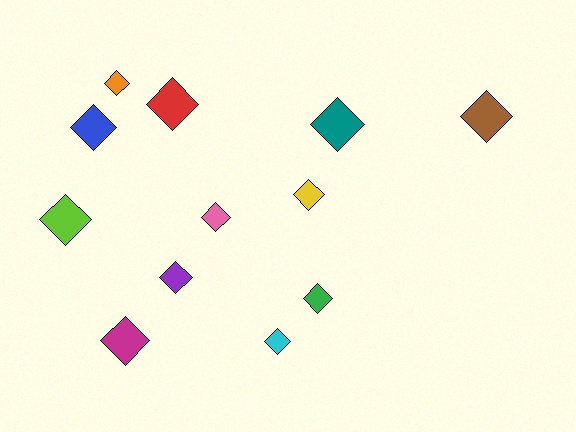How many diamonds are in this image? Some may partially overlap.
There are 12 diamonds.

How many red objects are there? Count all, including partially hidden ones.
There is 1 red object.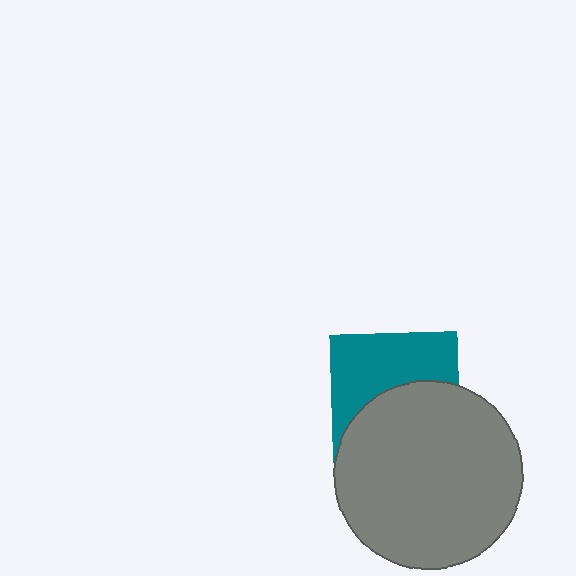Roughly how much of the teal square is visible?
About half of it is visible (roughly 50%).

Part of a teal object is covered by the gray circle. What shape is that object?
It is a square.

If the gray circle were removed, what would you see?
You would see the complete teal square.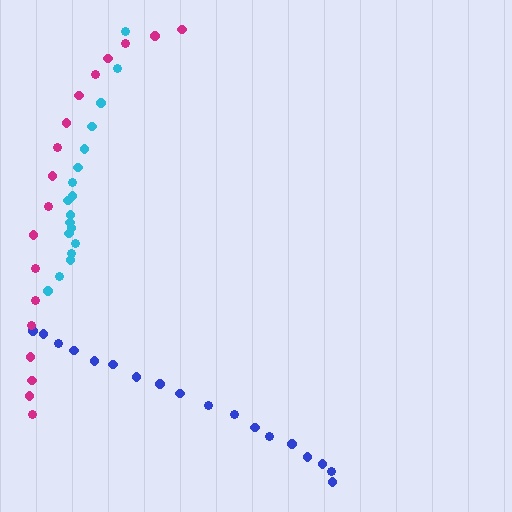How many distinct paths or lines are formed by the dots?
There are 3 distinct paths.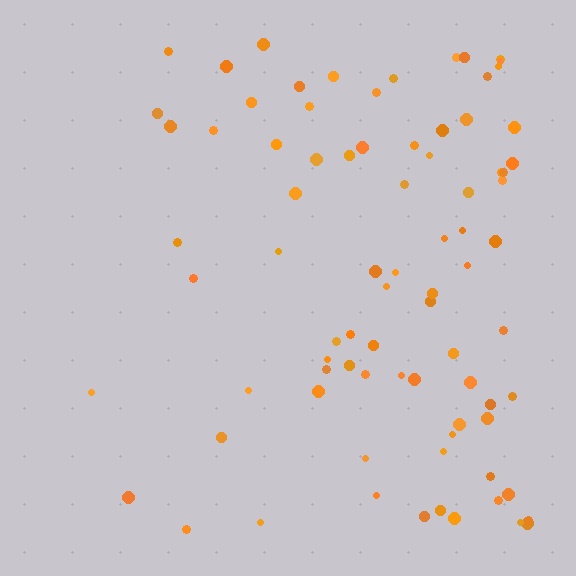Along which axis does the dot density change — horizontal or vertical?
Horizontal.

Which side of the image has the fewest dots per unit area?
The left.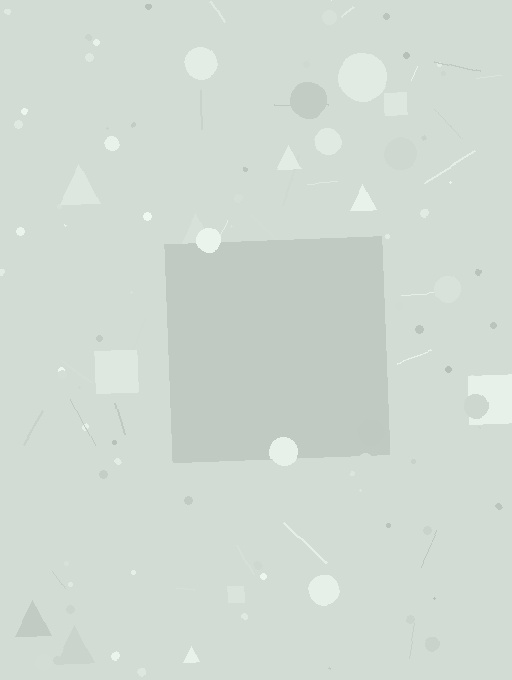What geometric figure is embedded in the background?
A square is embedded in the background.